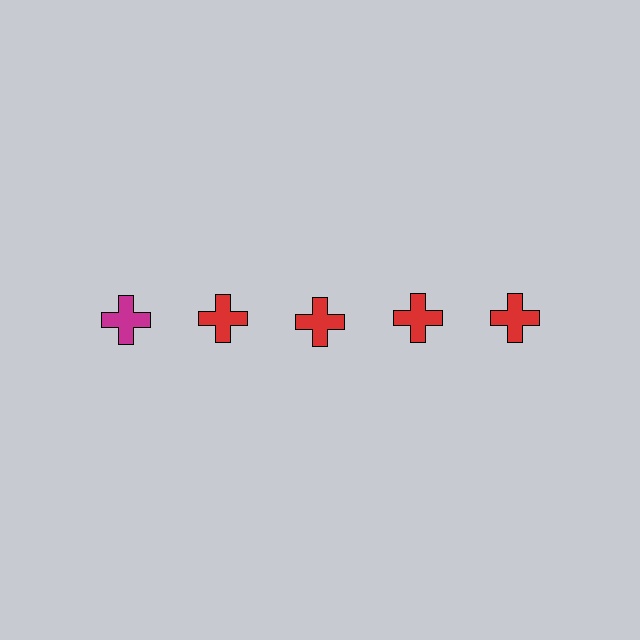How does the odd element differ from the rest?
It has a different color: magenta instead of red.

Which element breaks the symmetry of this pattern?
The magenta cross in the top row, leftmost column breaks the symmetry. All other shapes are red crosses.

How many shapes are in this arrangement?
There are 5 shapes arranged in a grid pattern.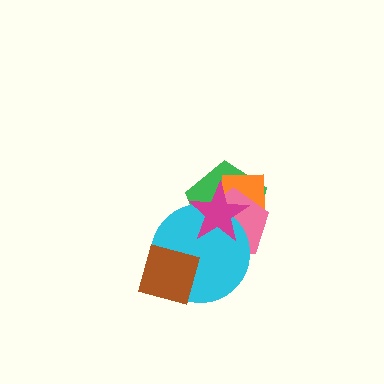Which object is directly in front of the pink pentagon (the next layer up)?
The cyan circle is directly in front of the pink pentagon.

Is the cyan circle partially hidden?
Yes, it is partially covered by another shape.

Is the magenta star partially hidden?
No, no other shape covers it.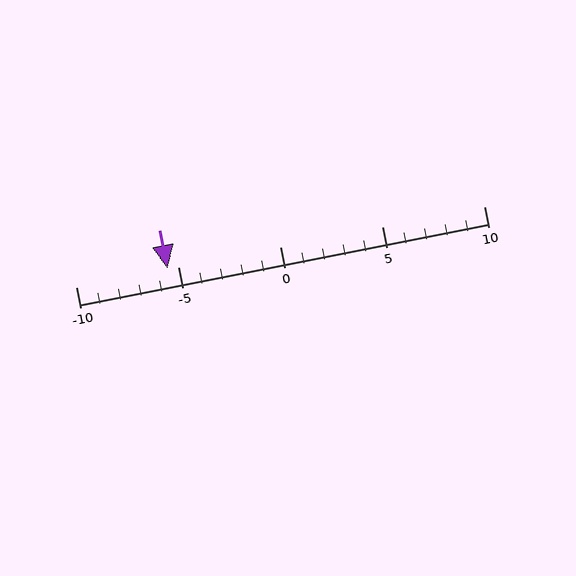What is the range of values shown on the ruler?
The ruler shows values from -10 to 10.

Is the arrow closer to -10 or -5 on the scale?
The arrow is closer to -5.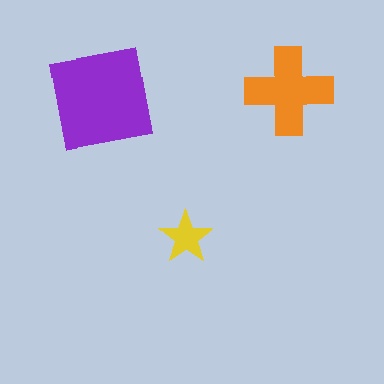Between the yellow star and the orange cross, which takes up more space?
The orange cross.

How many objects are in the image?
There are 3 objects in the image.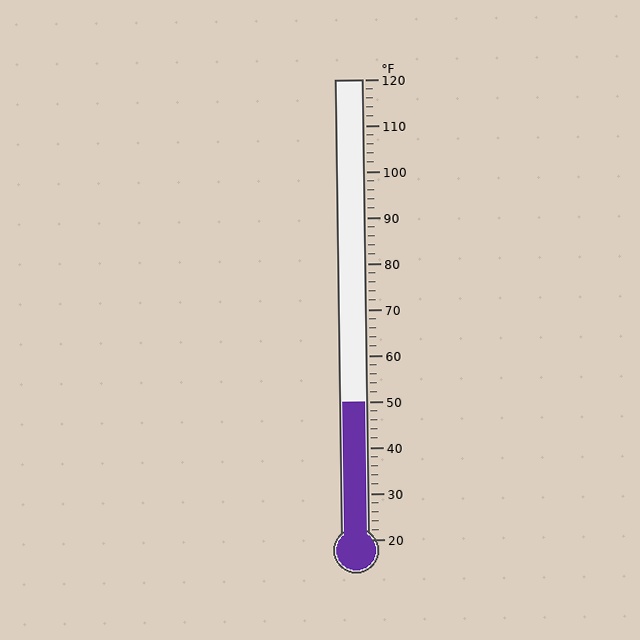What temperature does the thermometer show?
The thermometer shows approximately 50°F.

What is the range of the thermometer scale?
The thermometer scale ranges from 20°F to 120°F.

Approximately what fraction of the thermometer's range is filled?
The thermometer is filled to approximately 30% of its range.